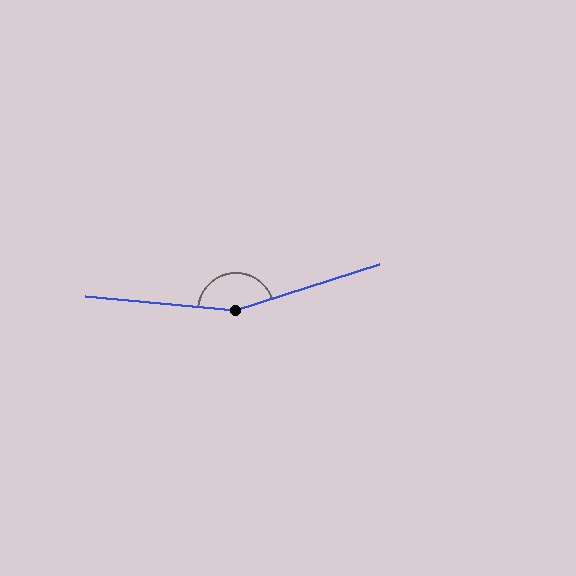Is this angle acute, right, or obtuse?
It is obtuse.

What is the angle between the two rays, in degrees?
Approximately 156 degrees.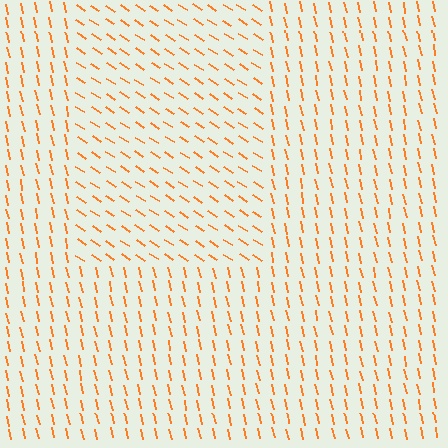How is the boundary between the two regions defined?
The boundary is defined purely by a change in line orientation (approximately 45 degrees difference). All lines are the same color and thickness.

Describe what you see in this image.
The image is filled with small orange line segments. A rectangle region in the image has lines oriented differently from the surrounding lines, creating a visible texture boundary.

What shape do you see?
I see a rectangle.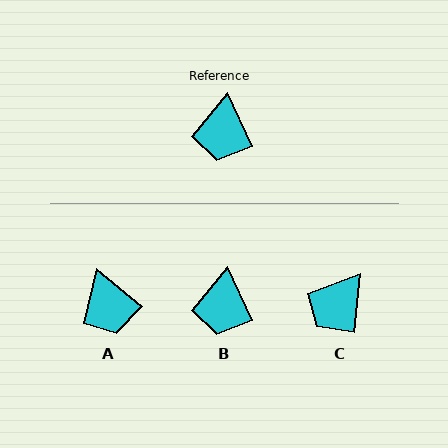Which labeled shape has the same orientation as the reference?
B.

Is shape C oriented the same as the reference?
No, it is off by about 30 degrees.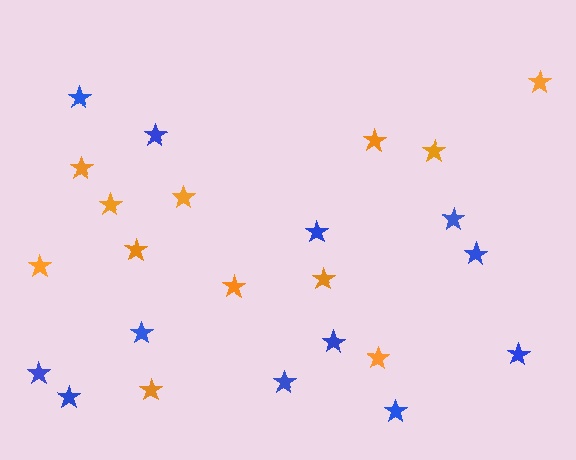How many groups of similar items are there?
There are 2 groups: one group of blue stars (12) and one group of orange stars (12).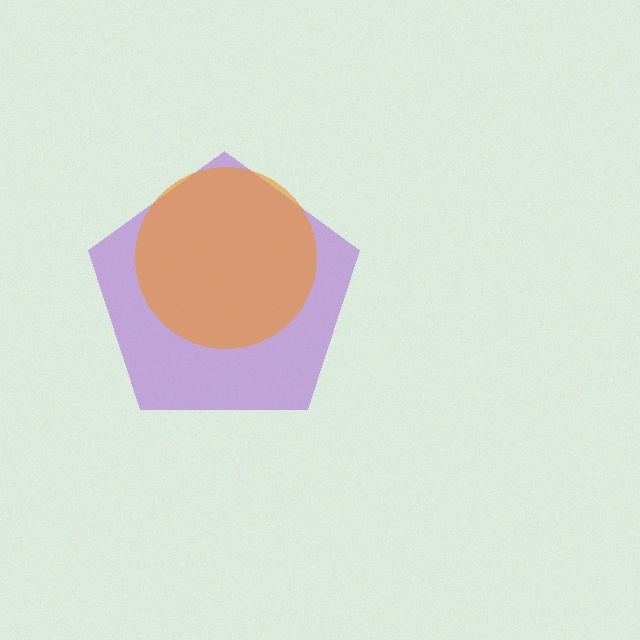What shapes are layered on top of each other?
The layered shapes are: a purple pentagon, an orange circle.